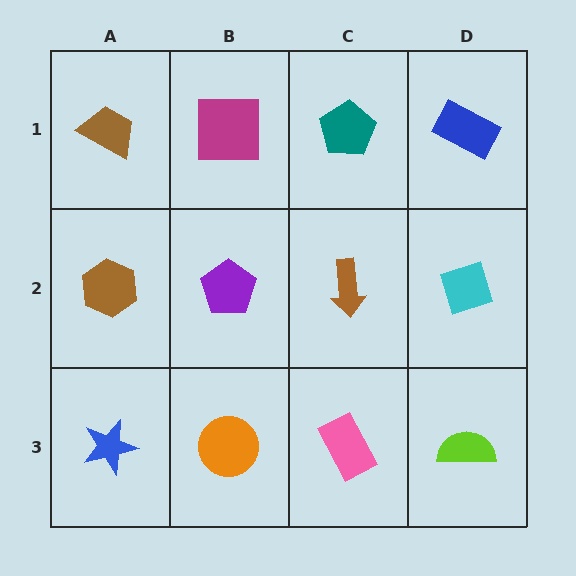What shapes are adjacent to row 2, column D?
A blue rectangle (row 1, column D), a lime semicircle (row 3, column D), a brown arrow (row 2, column C).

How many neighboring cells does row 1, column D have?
2.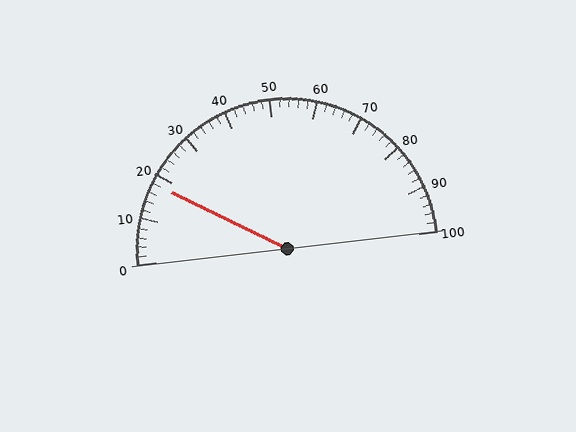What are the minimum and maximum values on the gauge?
The gauge ranges from 0 to 100.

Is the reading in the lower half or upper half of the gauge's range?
The reading is in the lower half of the range (0 to 100).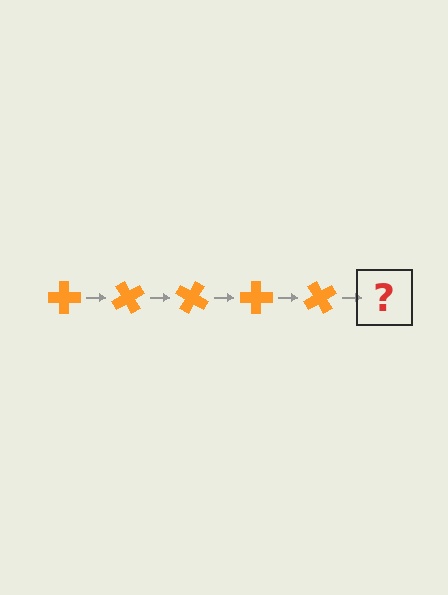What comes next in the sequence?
The next element should be an orange cross rotated 300 degrees.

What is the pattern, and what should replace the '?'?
The pattern is that the cross rotates 60 degrees each step. The '?' should be an orange cross rotated 300 degrees.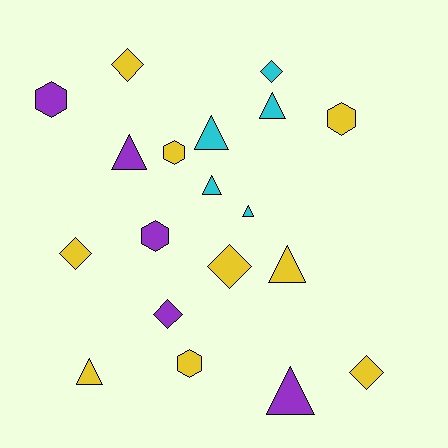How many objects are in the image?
There are 19 objects.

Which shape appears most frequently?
Triangle, with 8 objects.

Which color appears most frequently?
Yellow, with 9 objects.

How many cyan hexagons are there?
There are no cyan hexagons.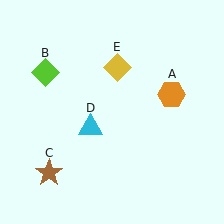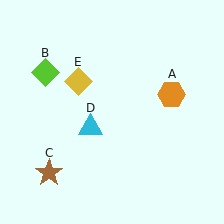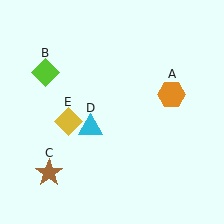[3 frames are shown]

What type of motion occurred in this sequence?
The yellow diamond (object E) rotated counterclockwise around the center of the scene.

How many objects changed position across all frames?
1 object changed position: yellow diamond (object E).